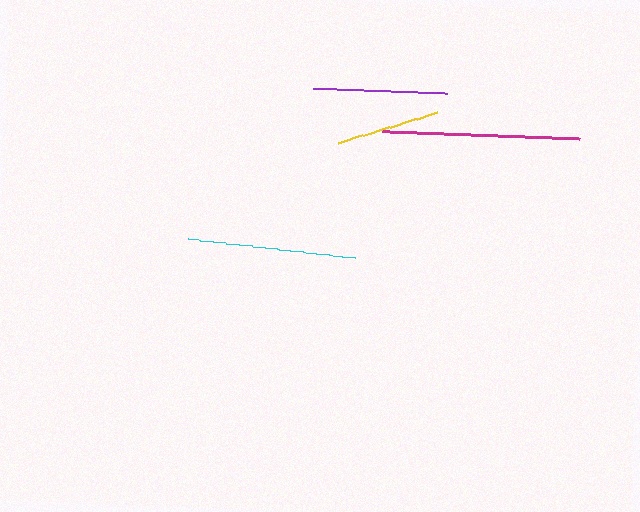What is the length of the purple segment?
The purple segment is approximately 134 pixels long.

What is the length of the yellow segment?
The yellow segment is approximately 104 pixels long.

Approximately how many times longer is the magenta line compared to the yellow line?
The magenta line is approximately 1.9 times the length of the yellow line.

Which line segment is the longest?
The magenta line is the longest at approximately 198 pixels.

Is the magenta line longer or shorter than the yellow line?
The magenta line is longer than the yellow line.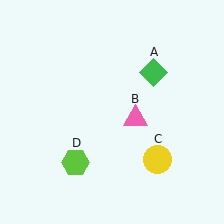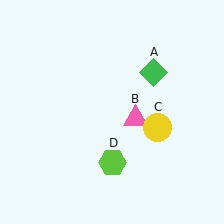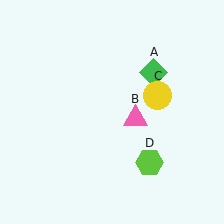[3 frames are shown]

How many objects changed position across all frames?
2 objects changed position: yellow circle (object C), lime hexagon (object D).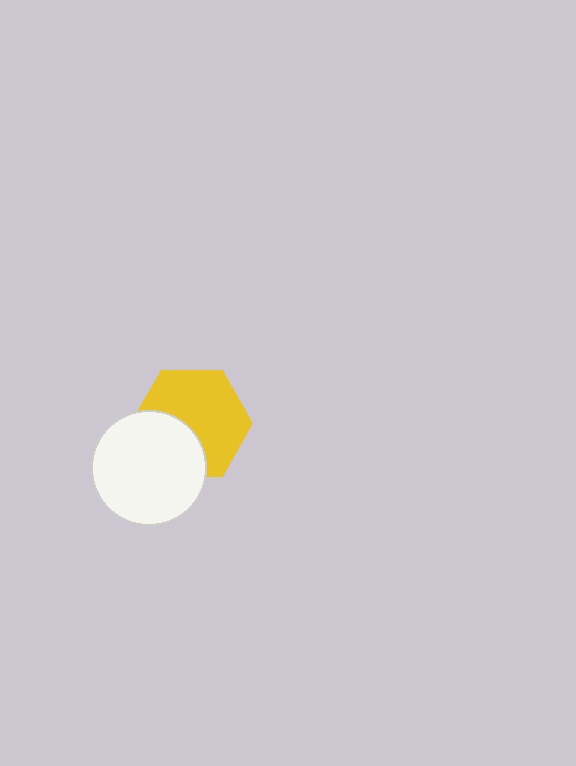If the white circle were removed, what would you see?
You would see the complete yellow hexagon.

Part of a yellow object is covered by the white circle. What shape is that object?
It is a hexagon.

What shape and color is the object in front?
The object in front is a white circle.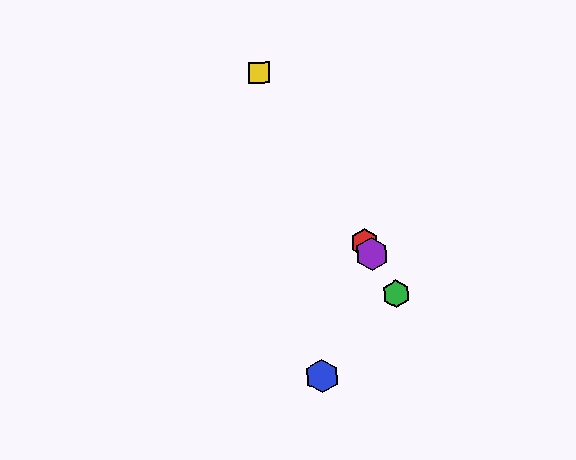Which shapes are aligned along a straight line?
The red hexagon, the green hexagon, the yellow square, the purple hexagon are aligned along a straight line.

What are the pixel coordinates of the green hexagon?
The green hexagon is at (396, 294).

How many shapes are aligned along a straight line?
4 shapes (the red hexagon, the green hexagon, the yellow square, the purple hexagon) are aligned along a straight line.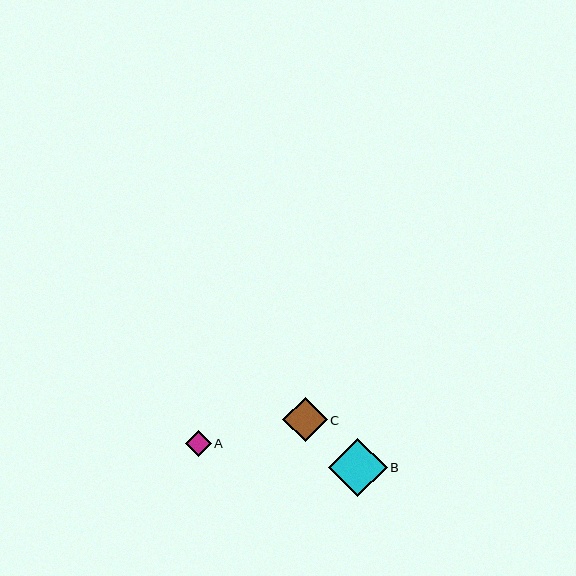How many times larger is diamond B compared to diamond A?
Diamond B is approximately 2.3 times the size of diamond A.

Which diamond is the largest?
Diamond B is the largest with a size of approximately 58 pixels.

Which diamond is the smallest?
Diamond A is the smallest with a size of approximately 25 pixels.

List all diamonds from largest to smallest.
From largest to smallest: B, C, A.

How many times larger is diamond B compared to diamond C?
Diamond B is approximately 1.3 times the size of diamond C.